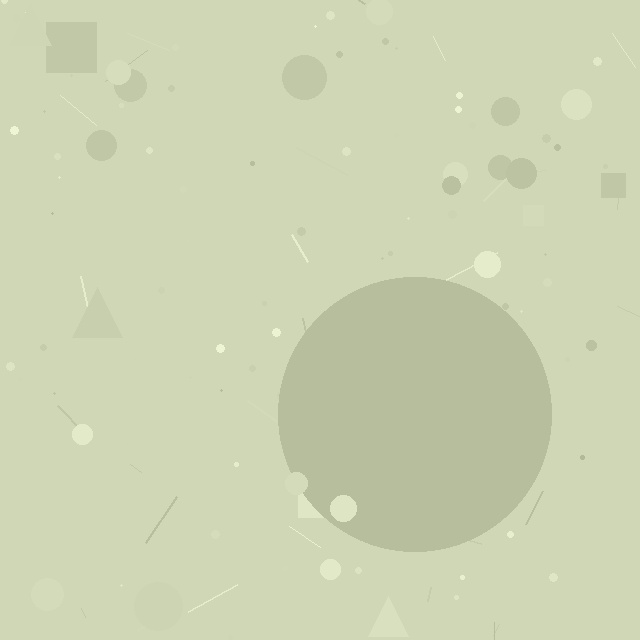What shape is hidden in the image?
A circle is hidden in the image.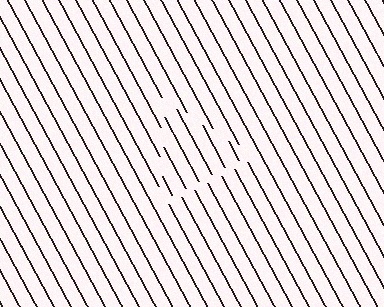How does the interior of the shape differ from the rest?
The interior of the shape contains the same grating, shifted by half a period — the contour is defined by the phase discontinuity where line-ends from the inner and outer gratings abut.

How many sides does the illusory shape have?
3 sides — the line-ends trace a triangle.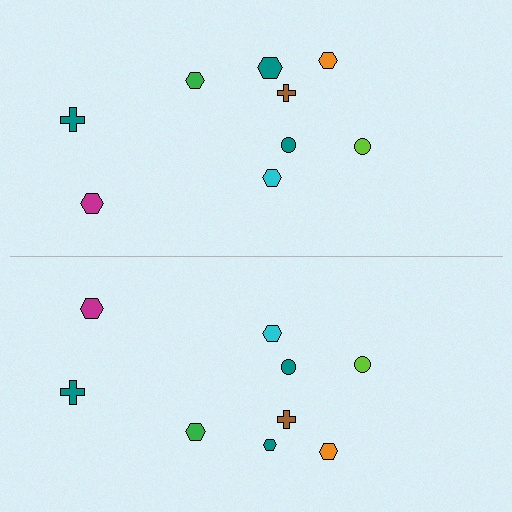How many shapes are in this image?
There are 18 shapes in this image.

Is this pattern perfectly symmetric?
No, the pattern is not perfectly symmetric. The teal hexagon on the bottom side has a different size than its mirror counterpart.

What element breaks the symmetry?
The teal hexagon on the bottom side has a different size than its mirror counterpart.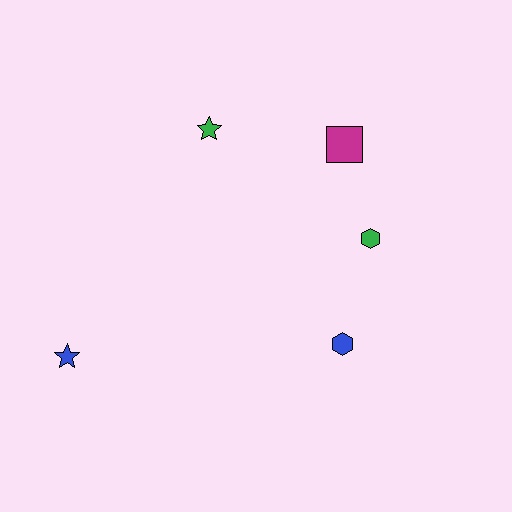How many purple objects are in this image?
There are no purple objects.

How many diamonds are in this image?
There are no diamonds.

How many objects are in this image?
There are 5 objects.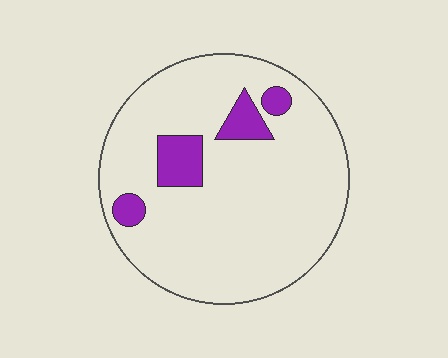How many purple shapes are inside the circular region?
4.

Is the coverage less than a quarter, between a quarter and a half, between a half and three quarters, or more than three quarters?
Less than a quarter.